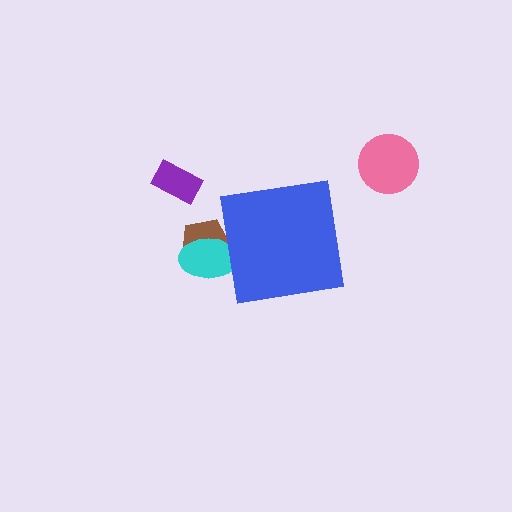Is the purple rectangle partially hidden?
No, the purple rectangle is fully visible.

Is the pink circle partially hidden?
No, the pink circle is fully visible.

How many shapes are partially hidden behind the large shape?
2 shapes are partially hidden.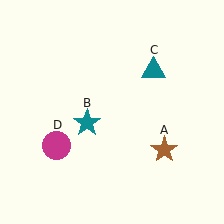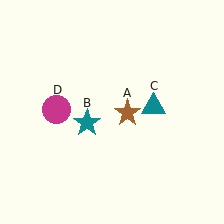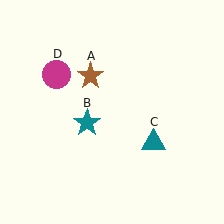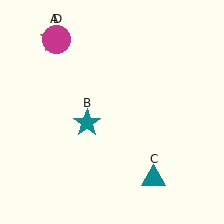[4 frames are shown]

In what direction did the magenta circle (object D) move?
The magenta circle (object D) moved up.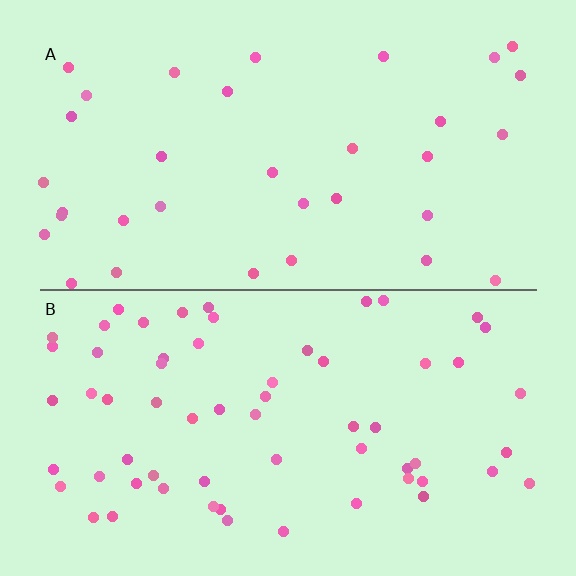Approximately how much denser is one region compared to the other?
Approximately 1.9× — region B over region A.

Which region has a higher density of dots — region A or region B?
B (the bottom).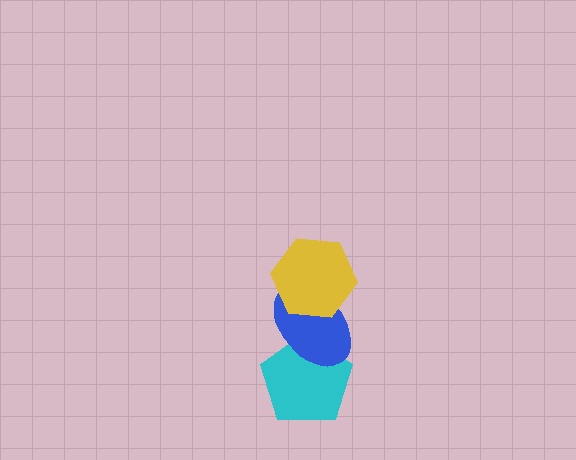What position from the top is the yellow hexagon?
The yellow hexagon is 1st from the top.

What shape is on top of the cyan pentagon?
The blue ellipse is on top of the cyan pentagon.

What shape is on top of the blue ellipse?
The yellow hexagon is on top of the blue ellipse.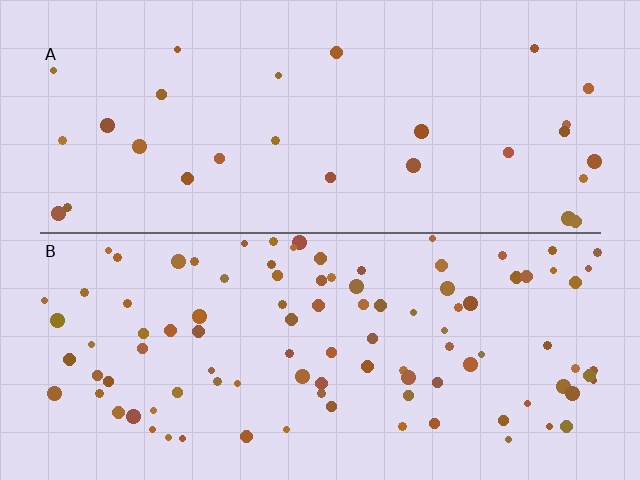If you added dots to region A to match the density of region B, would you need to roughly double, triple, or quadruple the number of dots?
Approximately triple.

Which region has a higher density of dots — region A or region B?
B (the bottom).